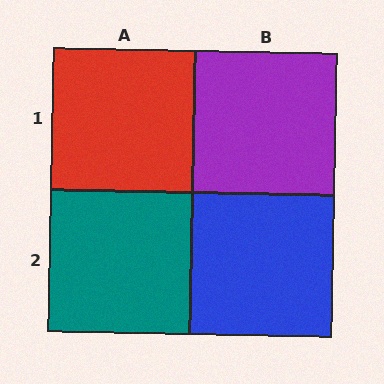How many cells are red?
1 cell is red.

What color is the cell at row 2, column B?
Blue.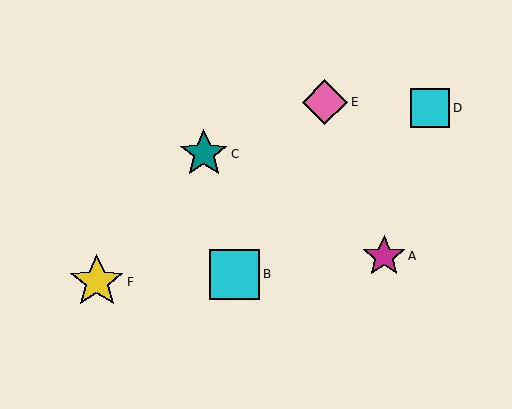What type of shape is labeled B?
Shape B is a cyan square.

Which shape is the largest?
The yellow star (labeled F) is the largest.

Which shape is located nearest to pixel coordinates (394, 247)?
The magenta star (labeled A) at (384, 256) is nearest to that location.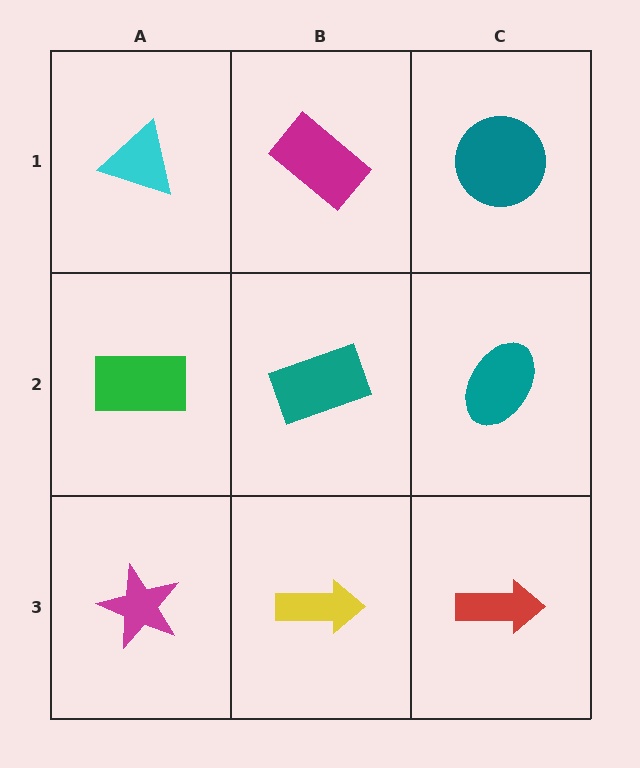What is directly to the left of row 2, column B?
A green rectangle.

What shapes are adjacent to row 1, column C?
A teal ellipse (row 2, column C), a magenta rectangle (row 1, column B).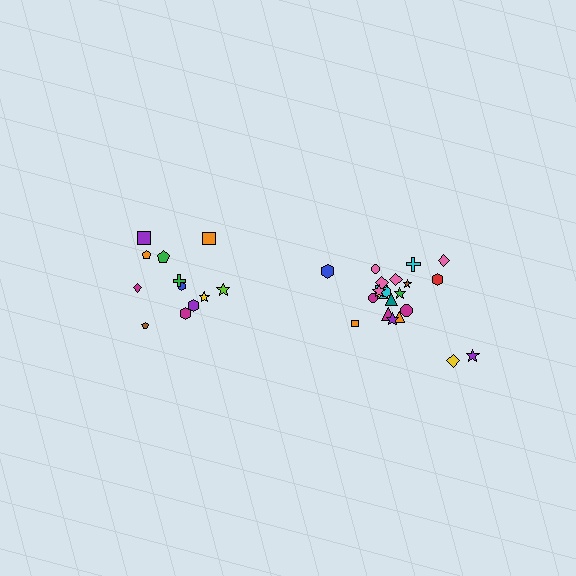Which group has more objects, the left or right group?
The right group.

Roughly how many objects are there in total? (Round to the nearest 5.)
Roughly 35 objects in total.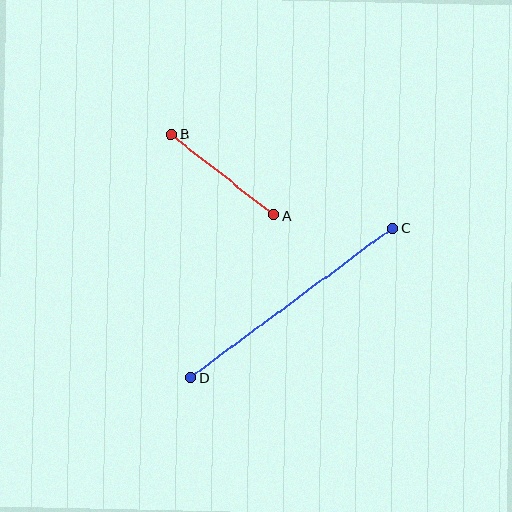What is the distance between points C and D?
The distance is approximately 250 pixels.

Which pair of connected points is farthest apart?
Points C and D are farthest apart.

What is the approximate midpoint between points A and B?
The midpoint is at approximately (222, 175) pixels.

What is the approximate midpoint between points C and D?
The midpoint is at approximately (292, 303) pixels.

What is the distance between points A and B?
The distance is approximately 130 pixels.